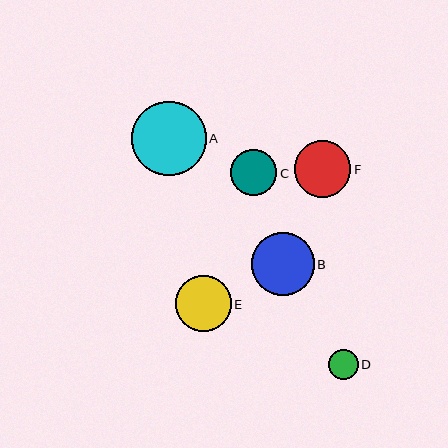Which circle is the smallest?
Circle D is the smallest with a size of approximately 30 pixels.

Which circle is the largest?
Circle A is the largest with a size of approximately 74 pixels.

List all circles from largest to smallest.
From largest to smallest: A, B, F, E, C, D.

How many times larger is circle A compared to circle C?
Circle A is approximately 1.6 times the size of circle C.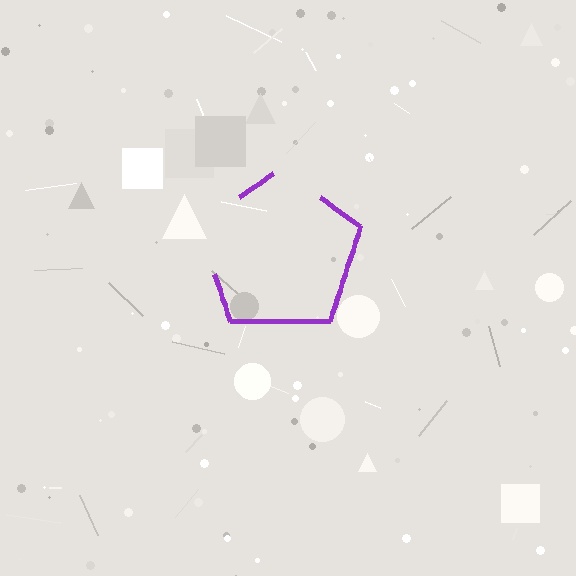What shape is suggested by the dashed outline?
The dashed outline suggests a pentagon.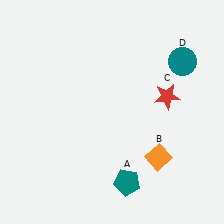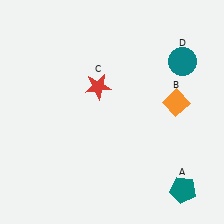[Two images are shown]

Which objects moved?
The objects that moved are: the teal pentagon (A), the orange diamond (B), the red star (C).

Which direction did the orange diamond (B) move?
The orange diamond (B) moved up.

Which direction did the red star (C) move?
The red star (C) moved left.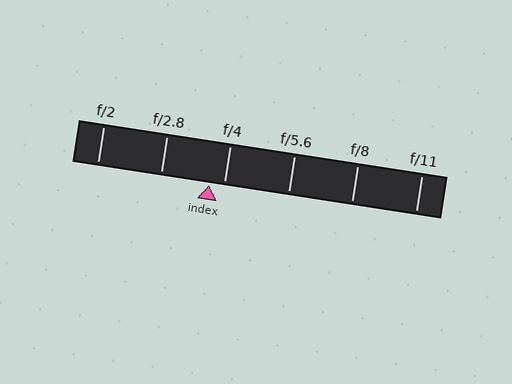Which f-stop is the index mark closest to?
The index mark is closest to f/4.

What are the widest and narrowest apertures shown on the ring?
The widest aperture shown is f/2 and the narrowest is f/11.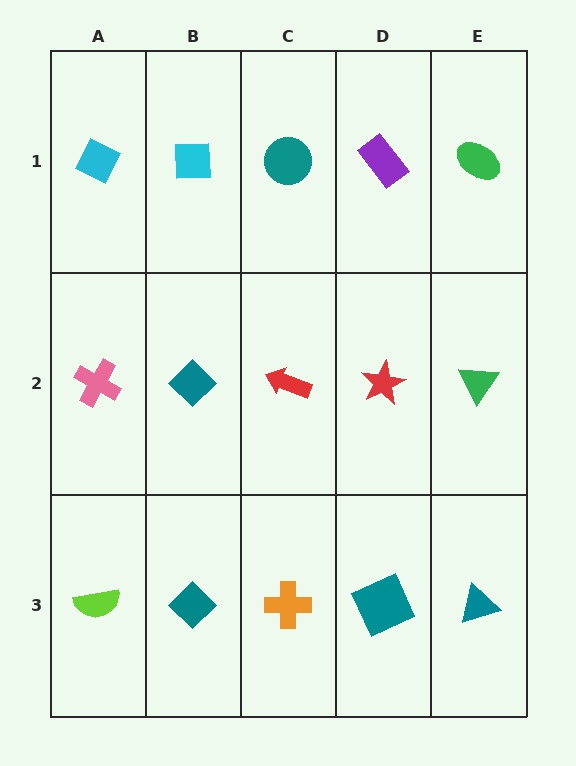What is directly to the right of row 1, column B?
A teal circle.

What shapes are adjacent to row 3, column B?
A teal diamond (row 2, column B), a lime semicircle (row 3, column A), an orange cross (row 3, column C).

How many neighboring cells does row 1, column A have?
2.